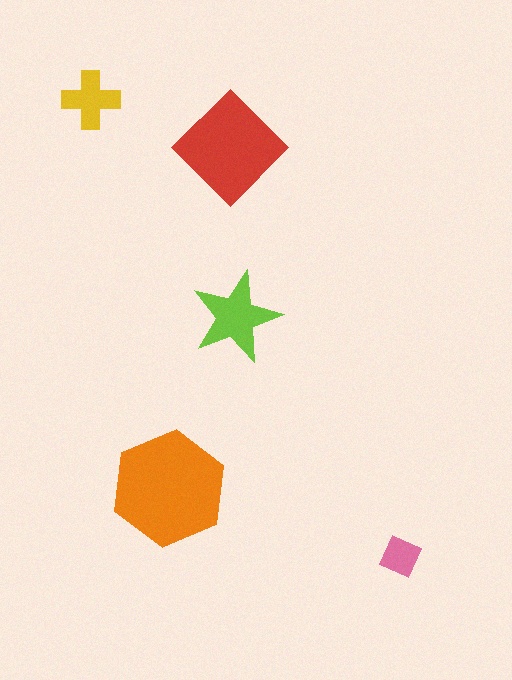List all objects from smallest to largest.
The pink square, the yellow cross, the lime star, the red diamond, the orange hexagon.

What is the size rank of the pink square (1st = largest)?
5th.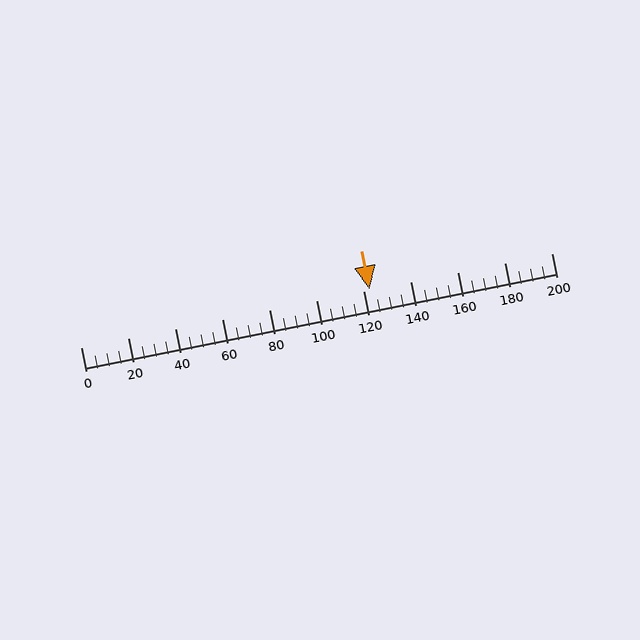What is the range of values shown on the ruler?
The ruler shows values from 0 to 200.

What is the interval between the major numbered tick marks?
The major tick marks are spaced 20 units apart.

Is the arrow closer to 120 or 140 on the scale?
The arrow is closer to 120.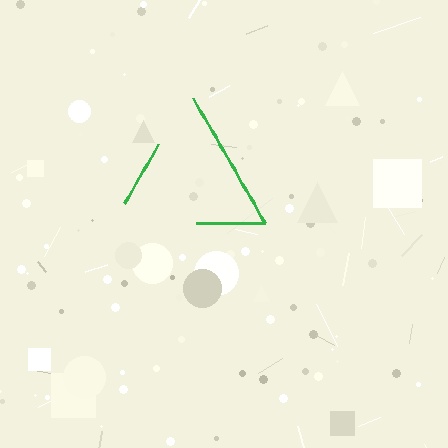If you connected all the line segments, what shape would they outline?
They would outline a triangle.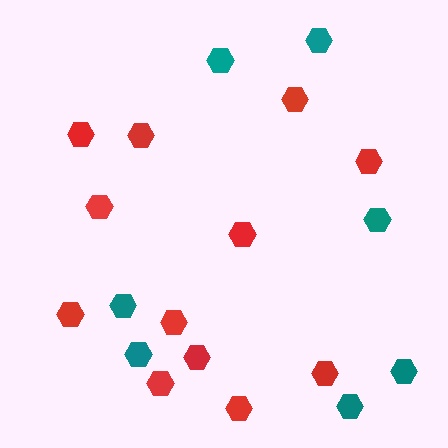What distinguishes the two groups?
There are 2 groups: one group of teal hexagons (7) and one group of red hexagons (12).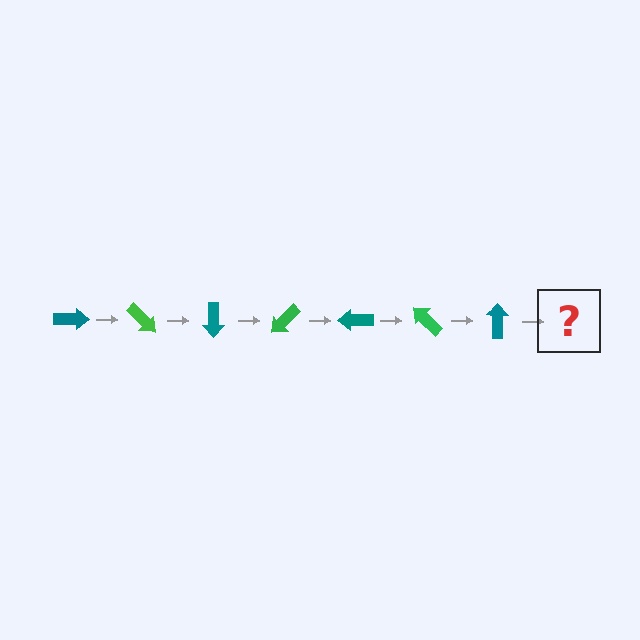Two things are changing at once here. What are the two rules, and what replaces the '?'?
The two rules are that it rotates 45 degrees each step and the color cycles through teal and green. The '?' should be a green arrow, rotated 315 degrees from the start.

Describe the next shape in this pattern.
It should be a green arrow, rotated 315 degrees from the start.